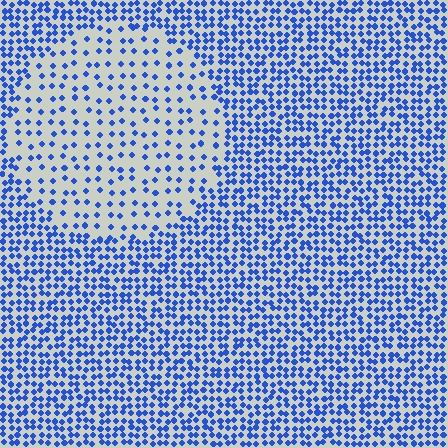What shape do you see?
I see a circle.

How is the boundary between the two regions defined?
The boundary is defined by a change in element density (approximately 2.4x ratio). All elements are the same color, size, and shape.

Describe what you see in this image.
The image contains small blue elements arranged at two different densities. A circle-shaped region is visible where the elements are less densely packed than the surrounding area.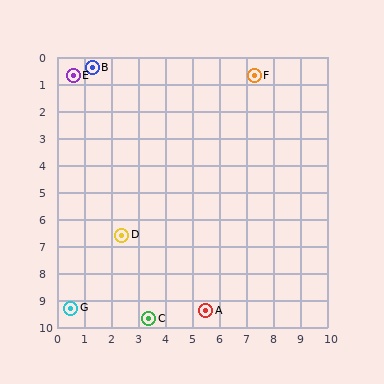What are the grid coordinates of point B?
Point B is at approximately (1.3, 0.4).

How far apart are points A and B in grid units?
Points A and B are about 9.9 grid units apart.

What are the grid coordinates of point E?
Point E is at approximately (0.6, 0.7).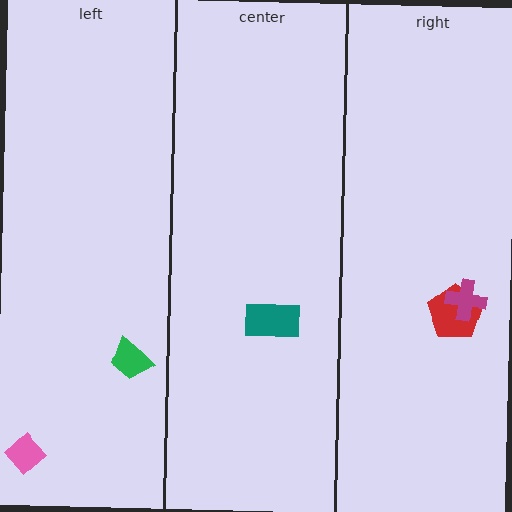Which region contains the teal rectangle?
The center region.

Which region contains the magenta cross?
The right region.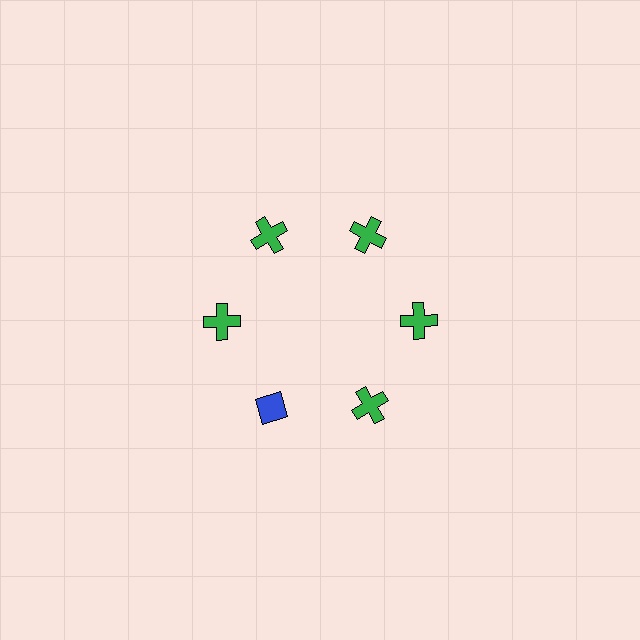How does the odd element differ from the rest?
It differs in both color (blue instead of green) and shape (diamond instead of cross).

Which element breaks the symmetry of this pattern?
The blue diamond at roughly the 7 o'clock position breaks the symmetry. All other shapes are green crosses.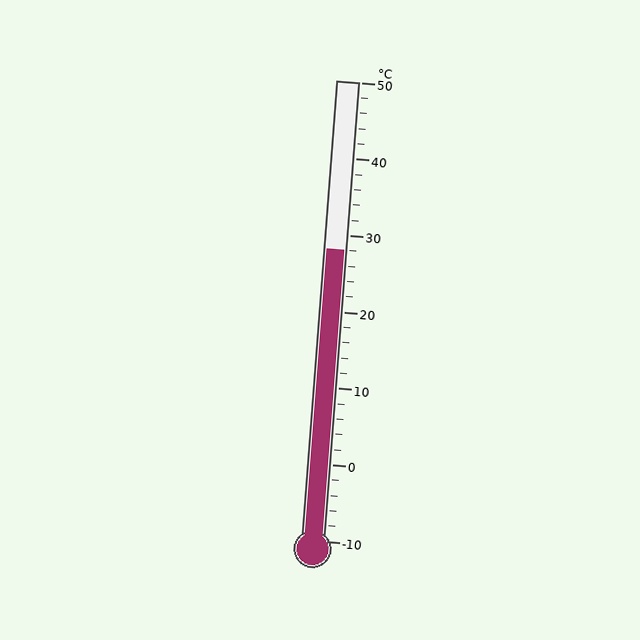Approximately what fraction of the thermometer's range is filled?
The thermometer is filled to approximately 65% of its range.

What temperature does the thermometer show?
The thermometer shows approximately 28°C.